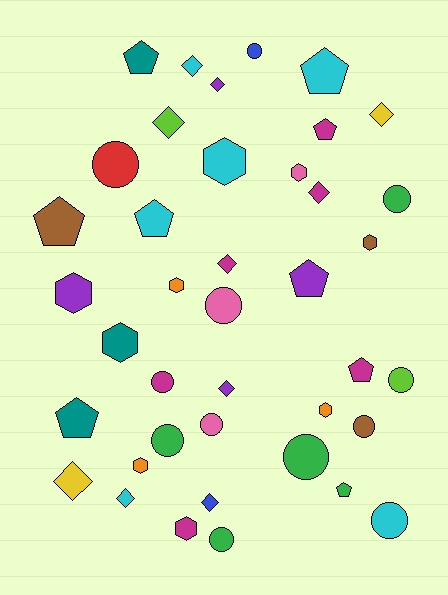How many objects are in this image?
There are 40 objects.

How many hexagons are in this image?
There are 9 hexagons.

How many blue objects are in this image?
There are 2 blue objects.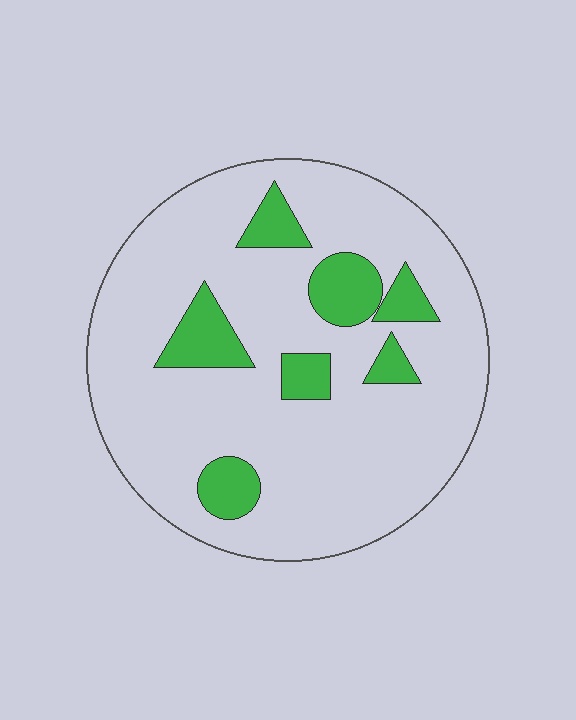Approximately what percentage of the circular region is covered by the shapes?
Approximately 15%.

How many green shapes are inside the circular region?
7.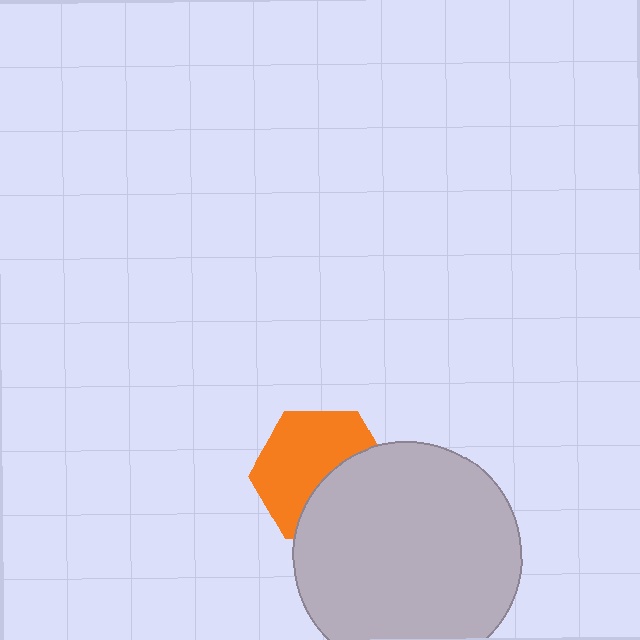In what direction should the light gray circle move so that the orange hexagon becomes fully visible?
The light gray circle should move toward the lower-right. That is the shortest direction to clear the overlap and leave the orange hexagon fully visible.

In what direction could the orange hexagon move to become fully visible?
The orange hexagon could move toward the upper-left. That would shift it out from behind the light gray circle entirely.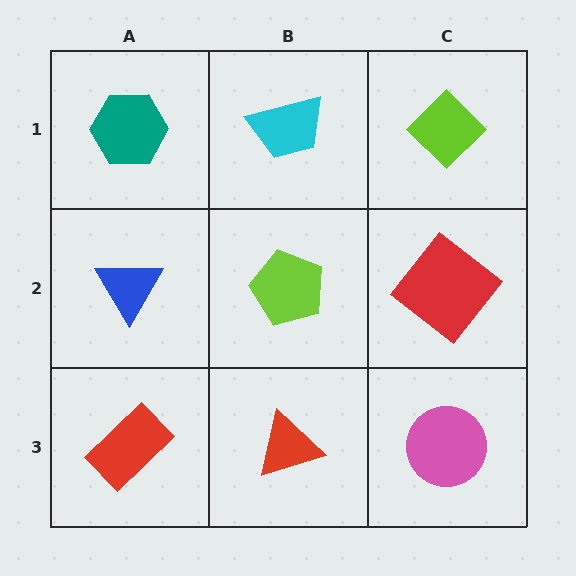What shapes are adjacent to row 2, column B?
A cyan trapezoid (row 1, column B), a red triangle (row 3, column B), a blue triangle (row 2, column A), a red diamond (row 2, column C).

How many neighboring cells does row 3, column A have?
2.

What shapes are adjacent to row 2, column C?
A lime diamond (row 1, column C), a pink circle (row 3, column C), a lime pentagon (row 2, column B).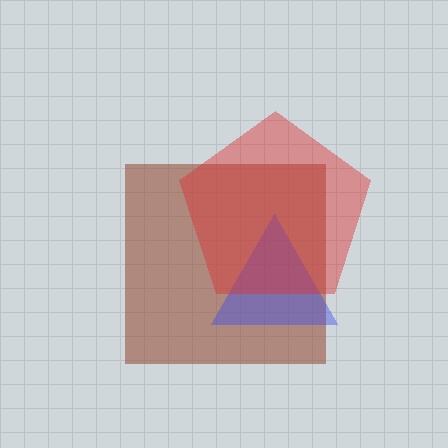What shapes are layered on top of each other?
The layered shapes are: a brown square, a blue triangle, a red pentagon.